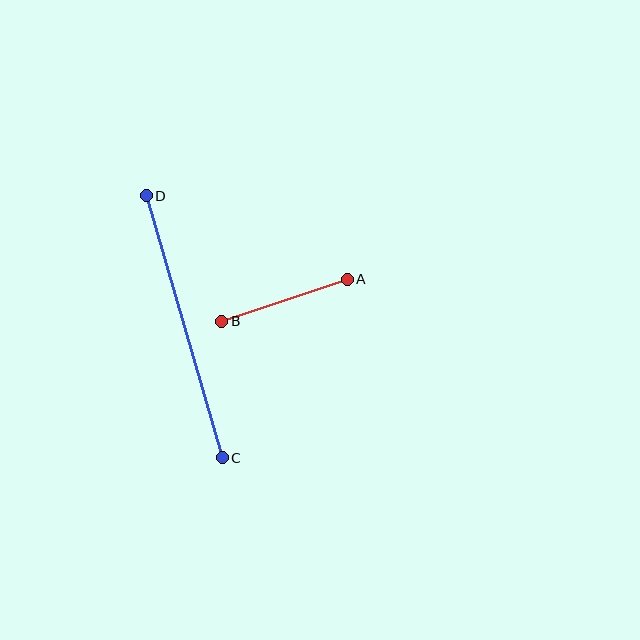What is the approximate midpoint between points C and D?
The midpoint is at approximately (184, 327) pixels.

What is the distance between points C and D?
The distance is approximately 273 pixels.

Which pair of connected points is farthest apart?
Points C and D are farthest apart.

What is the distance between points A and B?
The distance is approximately 132 pixels.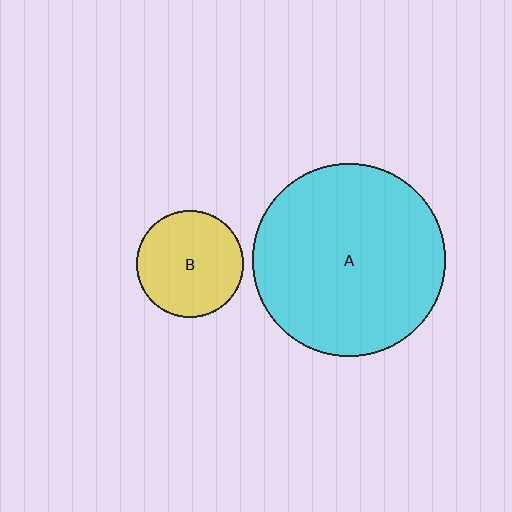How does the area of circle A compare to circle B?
Approximately 3.2 times.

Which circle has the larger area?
Circle A (cyan).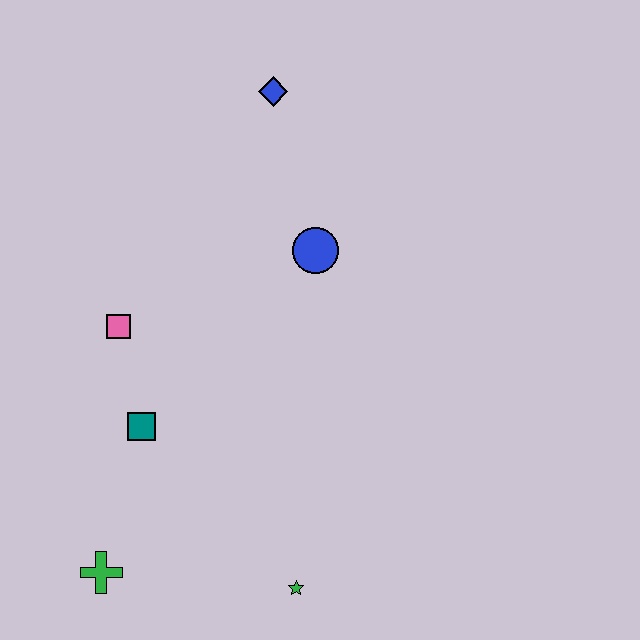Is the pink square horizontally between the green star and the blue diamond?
No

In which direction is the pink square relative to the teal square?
The pink square is above the teal square.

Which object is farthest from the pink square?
The green star is farthest from the pink square.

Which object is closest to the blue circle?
The blue diamond is closest to the blue circle.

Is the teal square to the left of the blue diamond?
Yes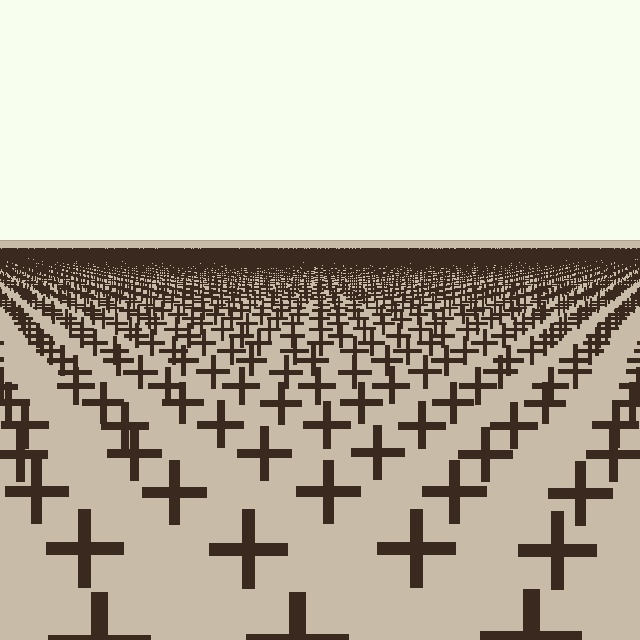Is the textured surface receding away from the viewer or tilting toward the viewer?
The surface is receding away from the viewer. Texture elements get smaller and denser toward the top.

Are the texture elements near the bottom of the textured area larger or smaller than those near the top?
Larger. Near the bottom, elements are closer to the viewer and appear at a bigger on-screen size.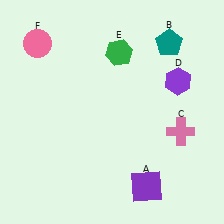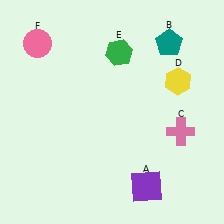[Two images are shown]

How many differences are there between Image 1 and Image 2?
There is 1 difference between the two images.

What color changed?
The hexagon (D) changed from purple in Image 1 to yellow in Image 2.